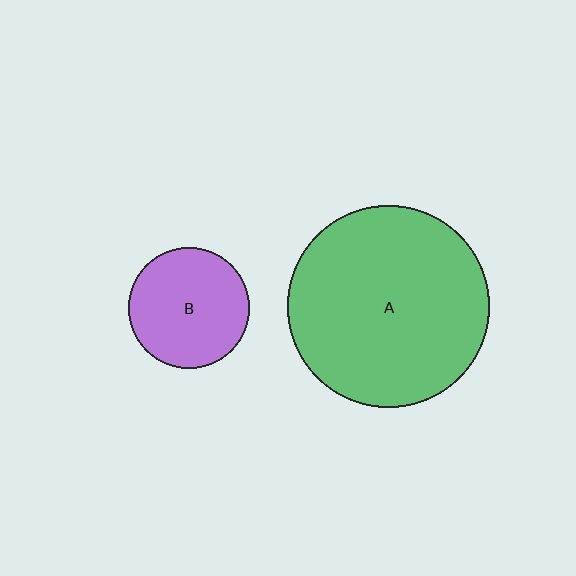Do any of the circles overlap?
No, none of the circles overlap.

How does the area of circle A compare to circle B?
Approximately 2.8 times.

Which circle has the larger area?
Circle A (green).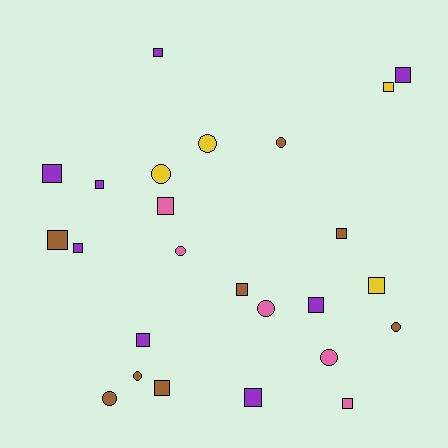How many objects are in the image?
There are 25 objects.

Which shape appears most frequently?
Square, with 16 objects.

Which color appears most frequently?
Purple, with 8 objects.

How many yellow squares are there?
There are 2 yellow squares.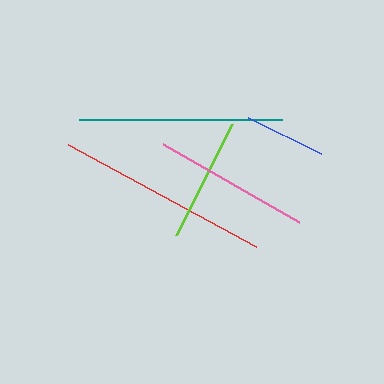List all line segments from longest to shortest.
From longest to shortest: red, teal, pink, lime, blue.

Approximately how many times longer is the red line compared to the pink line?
The red line is approximately 1.4 times the length of the pink line.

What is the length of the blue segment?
The blue segment is approximately 82 pixels long.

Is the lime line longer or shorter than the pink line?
The pink line is longer than the lime line.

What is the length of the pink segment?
The pink segment is approximately 157 pixels long.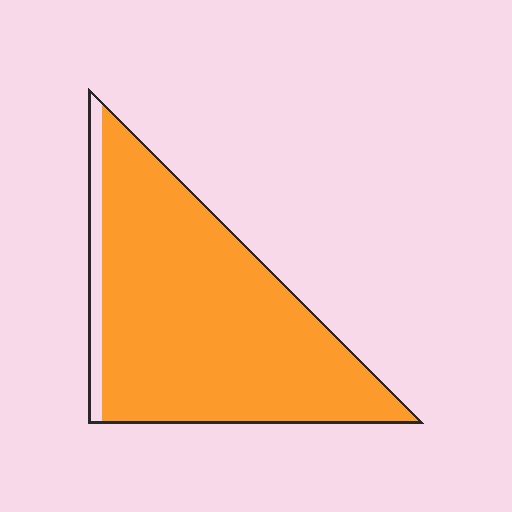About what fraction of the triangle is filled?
About nine tenths (9/10).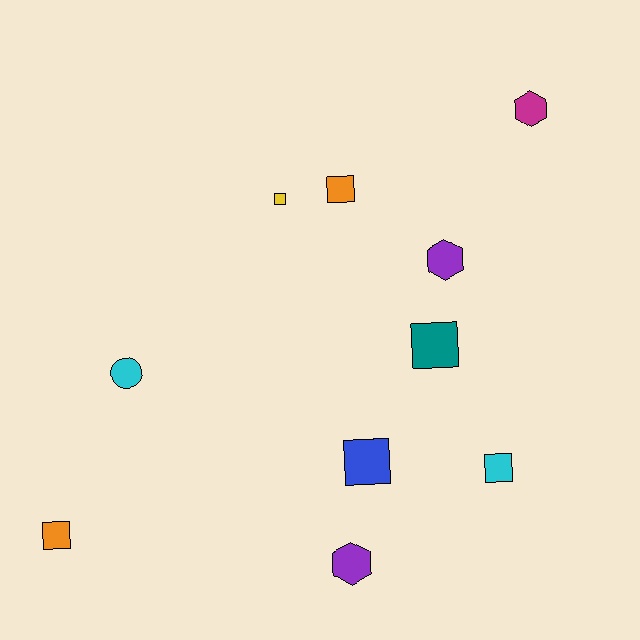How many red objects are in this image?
There are no red objects.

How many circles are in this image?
There is 1 circle.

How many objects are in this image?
There are 10 objects.